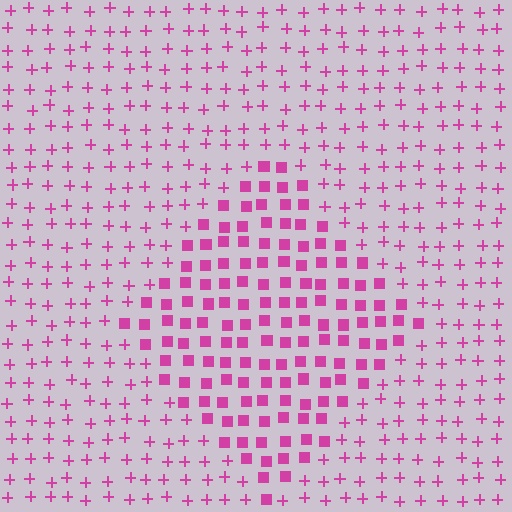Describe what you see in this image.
The image is filled with small magenta elements arranged in a uniform grid. A diamond-shaped region contains squares, while the surrounding area contains plus signs. The boundary is defined purely by the change in element shape.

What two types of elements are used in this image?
The image uses squares inside the diamond region and plus signs outside it.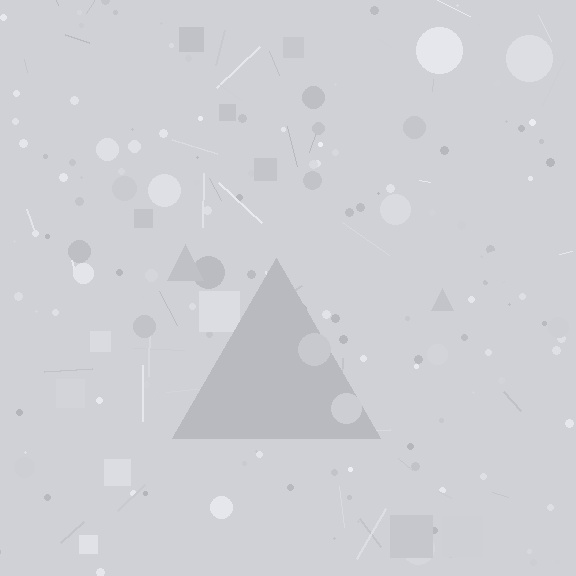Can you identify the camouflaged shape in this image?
The camouflaged shape is a triangle.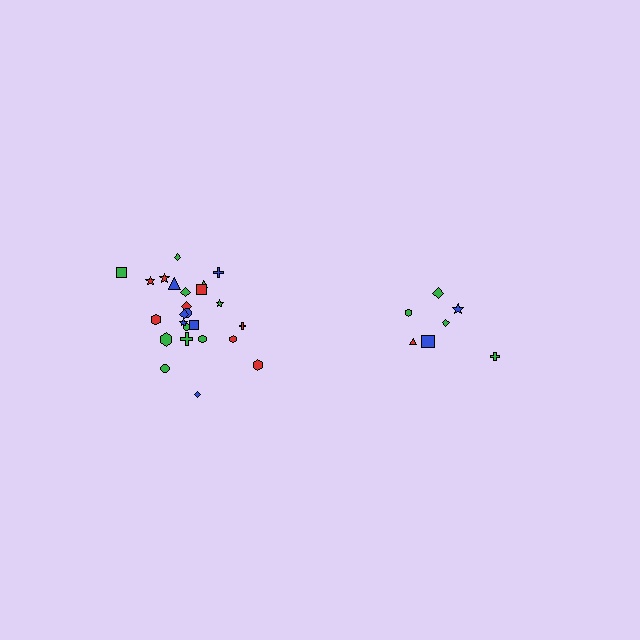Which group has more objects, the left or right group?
The left group.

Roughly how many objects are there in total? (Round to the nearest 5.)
Roughly 30 objects in total.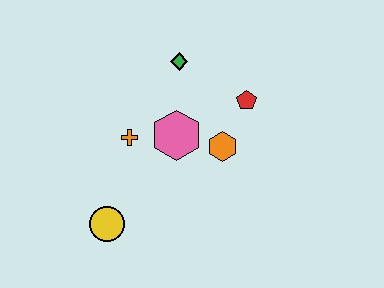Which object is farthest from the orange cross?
The red pentagon is farthest from the orange cross.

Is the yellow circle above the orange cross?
No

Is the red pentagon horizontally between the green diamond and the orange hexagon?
No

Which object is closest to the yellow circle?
The orange cross is closest to the yellow circle.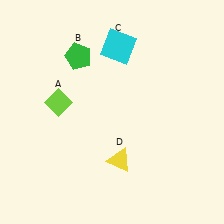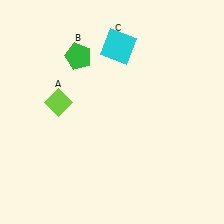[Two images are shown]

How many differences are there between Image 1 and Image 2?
There is 1 difference between the two images.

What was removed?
The yellow triangle (D) was removed in Image 2.